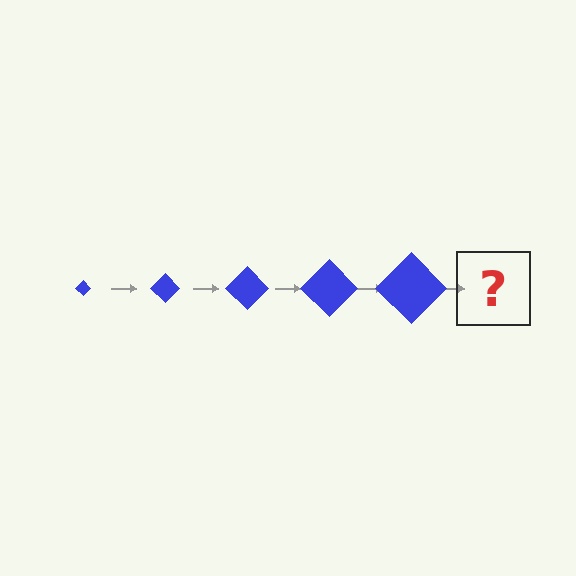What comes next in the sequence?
The next element should be a blue diamond, larger than the previous one.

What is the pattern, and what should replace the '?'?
The pattern is that the diamond gets progressively larger each step. The '?' should be a blue diamond, larger than the previous one.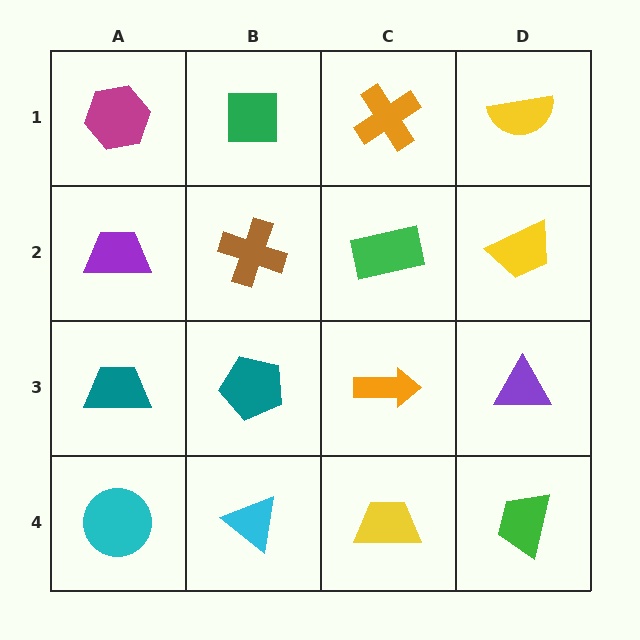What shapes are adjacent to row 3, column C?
A green rectangle (row 2, column C), a yellow trapezoid (row 4, column C), a teal pentagon (row 3, column B), a purple triangle (row 3, column D).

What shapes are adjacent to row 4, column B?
A teal pentagon (row 3, column B), a cyan circle (row 4, column A), a yellow trapezoid (row 4, column C).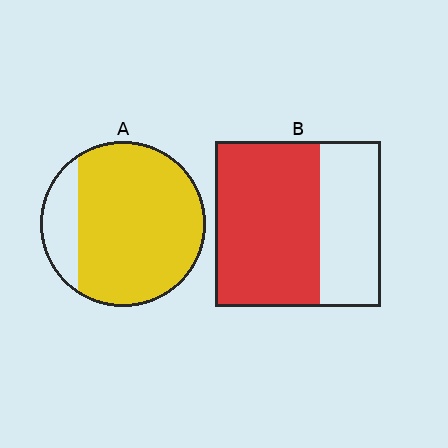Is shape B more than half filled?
Yes.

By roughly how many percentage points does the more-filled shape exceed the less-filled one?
By roughly 20 percentage points (A over B).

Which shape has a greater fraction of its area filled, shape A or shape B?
Shape A.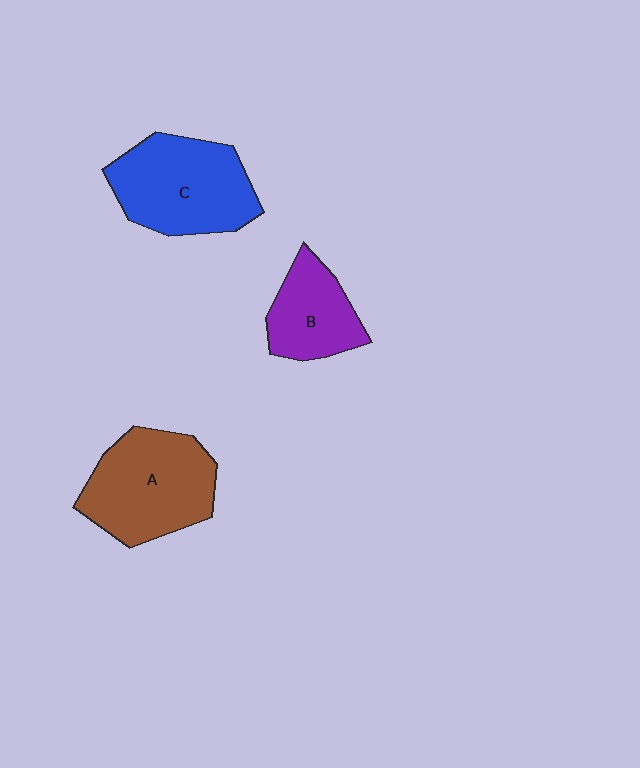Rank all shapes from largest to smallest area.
From largest to smallest: C (blue), A (brown), B (purple).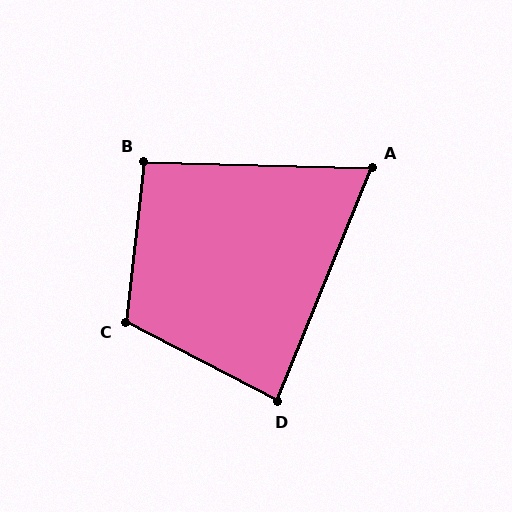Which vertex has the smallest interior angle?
A, at approximately 69 degrees.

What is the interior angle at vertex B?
Approximately 95 degrees (obtuse).